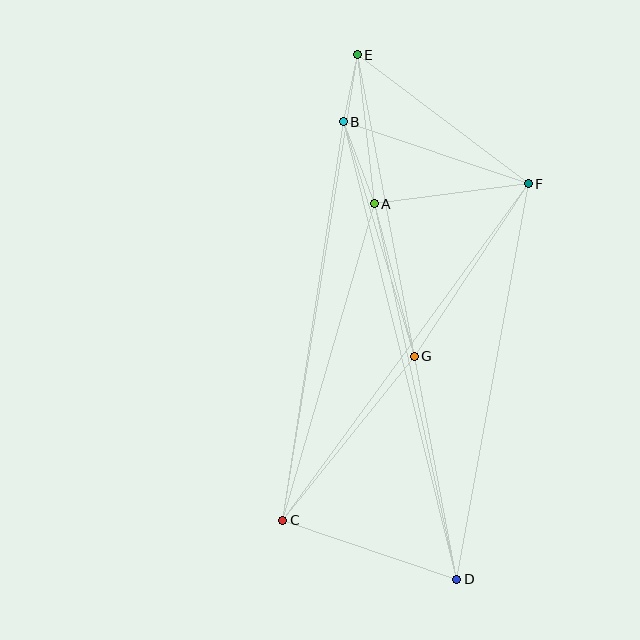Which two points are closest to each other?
Points B and E are closest to each other.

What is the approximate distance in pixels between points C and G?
The distance between C and G is approximately 210 pixels.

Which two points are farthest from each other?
Points D and E are farthest from each other.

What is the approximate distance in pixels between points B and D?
The distance between B and D is approximately 471 pixels.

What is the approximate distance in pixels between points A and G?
The distance between A and G is approximately 158 pixels.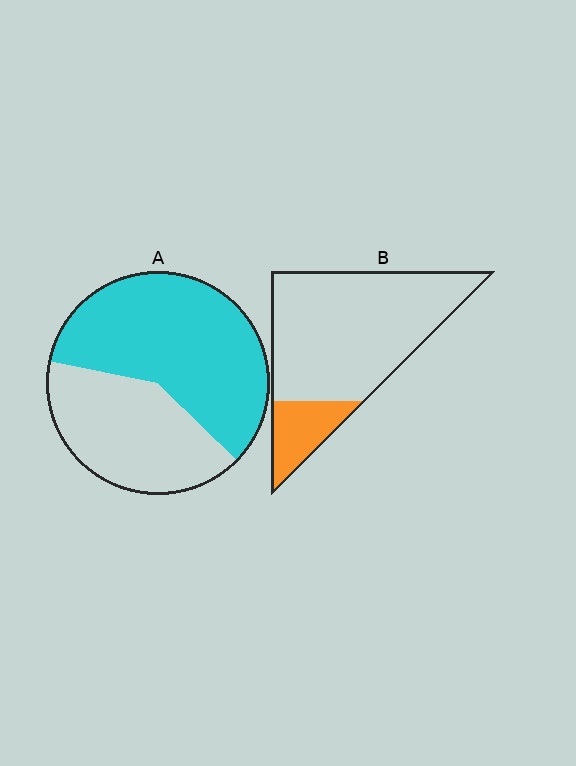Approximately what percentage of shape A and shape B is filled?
A is approximately 60% and B is approximately 20%.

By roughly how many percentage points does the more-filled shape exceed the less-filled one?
By roughly 40 percentage points (A over B).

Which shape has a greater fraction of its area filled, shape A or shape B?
Shape A.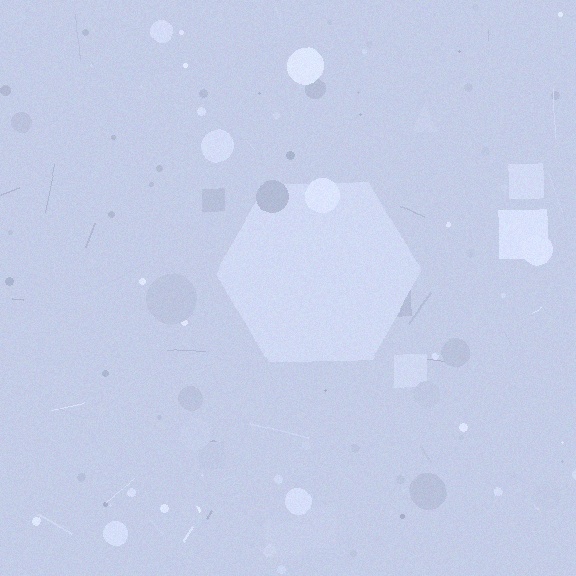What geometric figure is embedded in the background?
A hexagon is embedded in the background.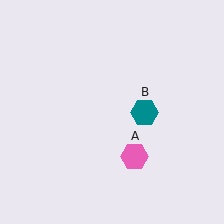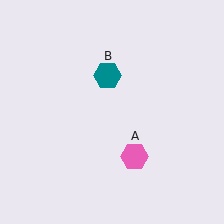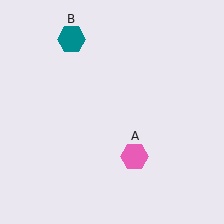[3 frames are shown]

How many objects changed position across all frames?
1 object changed position: teal hexagon (object B).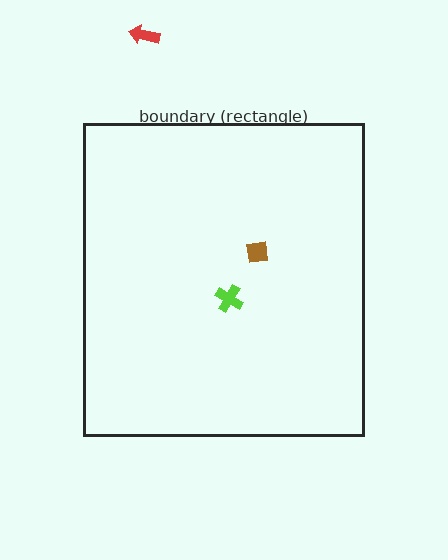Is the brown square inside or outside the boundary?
Inside.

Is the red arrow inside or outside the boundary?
Outside.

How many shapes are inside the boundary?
2 inside, 1 outside.